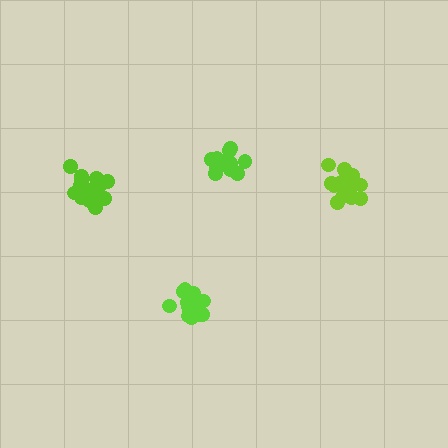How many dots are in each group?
Group 1: 16 dots, Group 2: 16 dots, Group 3: 12 dots, Group 4: 16 dots (60 total).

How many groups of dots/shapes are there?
There are 4 groups.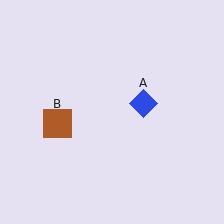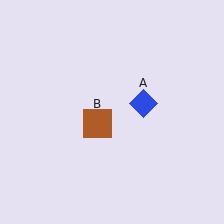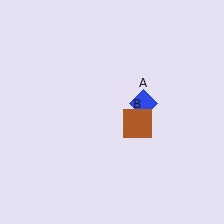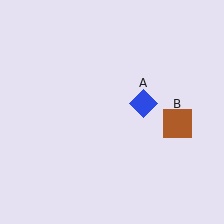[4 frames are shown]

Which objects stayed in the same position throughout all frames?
Blue diamond (object A) remained stationary.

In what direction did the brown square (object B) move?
The brown square (object B) moved right.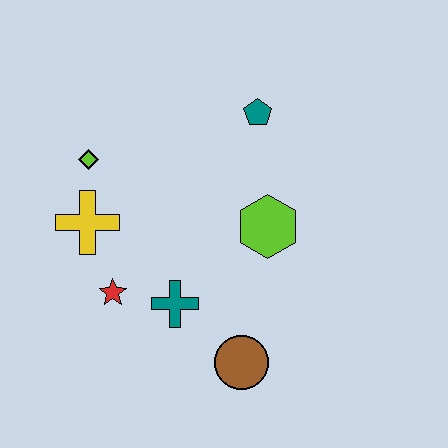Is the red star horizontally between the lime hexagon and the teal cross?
No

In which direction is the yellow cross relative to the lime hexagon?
The yellow cross is to the left of the lime hexagon.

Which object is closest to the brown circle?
The teal cross is closest to the brown circle.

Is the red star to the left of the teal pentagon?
Yes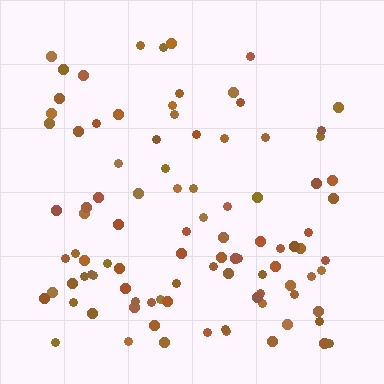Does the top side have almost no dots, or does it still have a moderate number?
Still a moderate number, just noticeably fewer than the bottom.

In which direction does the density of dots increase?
From top to bottom, with the bottom side densest.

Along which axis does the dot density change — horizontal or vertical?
Vertical.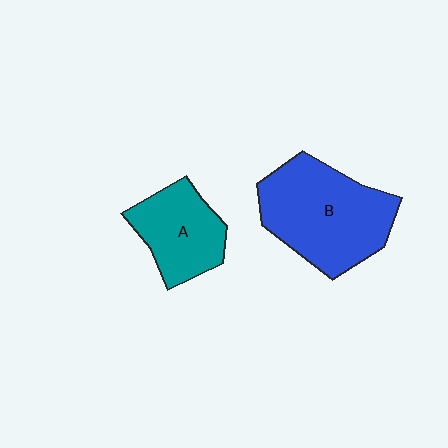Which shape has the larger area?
Shape B (blue).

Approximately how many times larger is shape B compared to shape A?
Approximately 1.6 times.